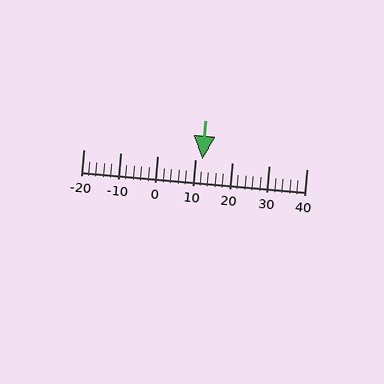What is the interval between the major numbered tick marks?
The major tick marks are spaced 10 units apart.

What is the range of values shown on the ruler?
The ruler shows values from -20 to 40.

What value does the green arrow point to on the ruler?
The green arrow points to approximately 12.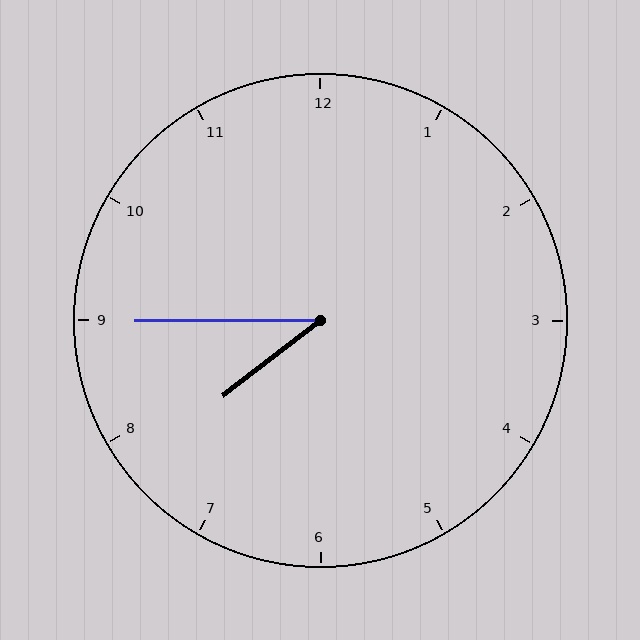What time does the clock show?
7:45.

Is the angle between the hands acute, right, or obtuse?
It is acute.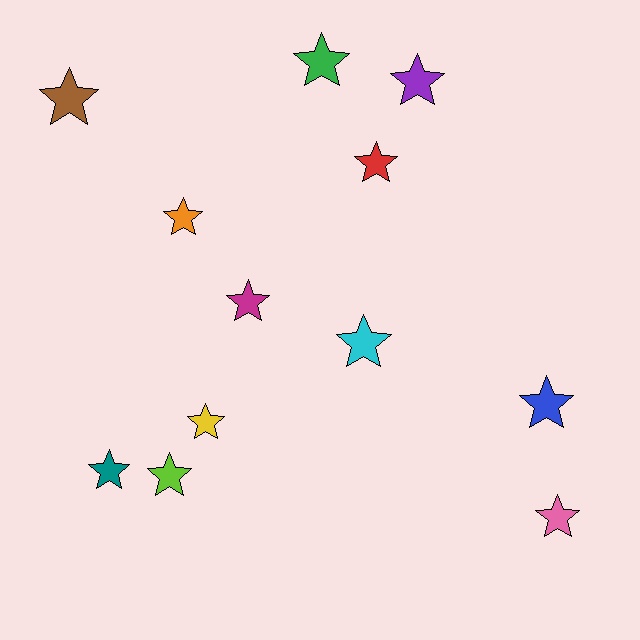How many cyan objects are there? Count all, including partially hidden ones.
There is 1 cyan object.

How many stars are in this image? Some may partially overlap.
There are 12 stars.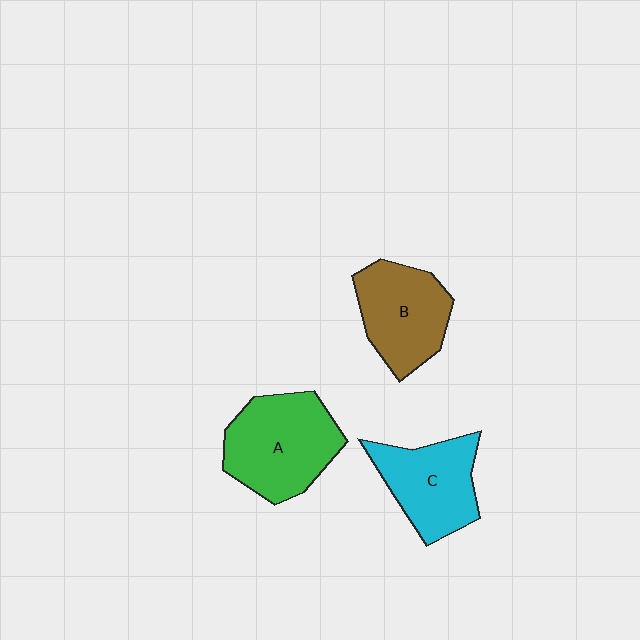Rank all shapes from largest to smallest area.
From largest to smallest: A (green), B (brown), C (cyan).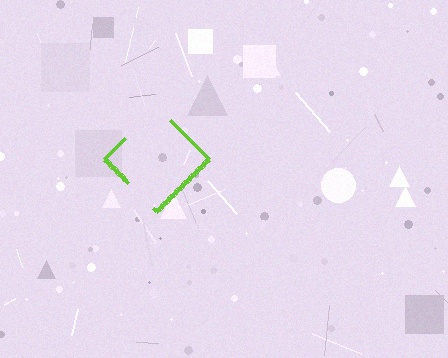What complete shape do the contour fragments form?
The contour fragments form a diamond.